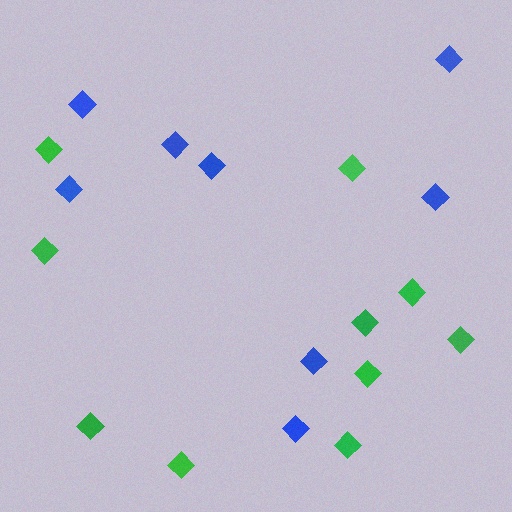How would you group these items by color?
There are 2 groups: one group of blue diamonds (8) and one group of green diamonds (10).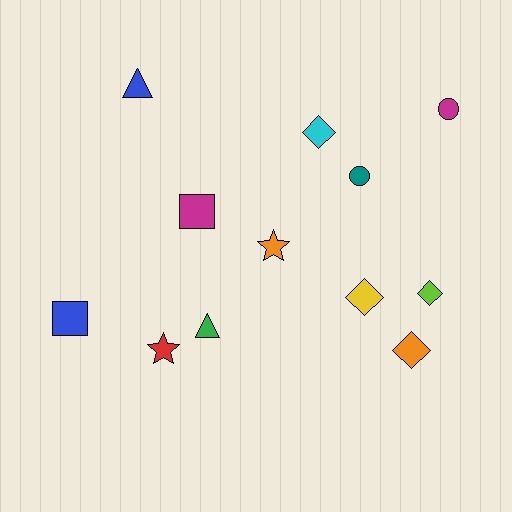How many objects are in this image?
There are 12 objects.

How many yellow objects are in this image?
There is 1 yellow object.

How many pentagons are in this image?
There are no pentagons.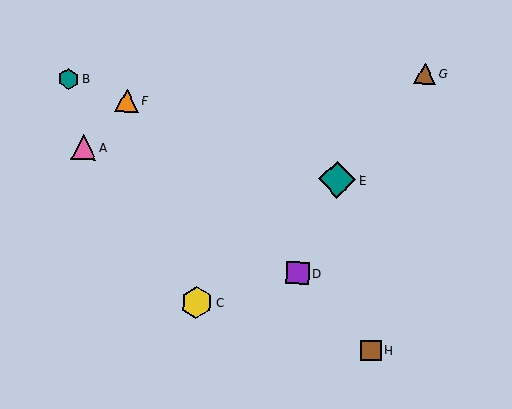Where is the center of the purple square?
The center of the purple square is at (298, 273).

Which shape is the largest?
The teal diamond (labeled E) is the largest.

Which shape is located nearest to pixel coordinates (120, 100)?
The orange triangle (labeled F) at (127, 100) is nearest to that location.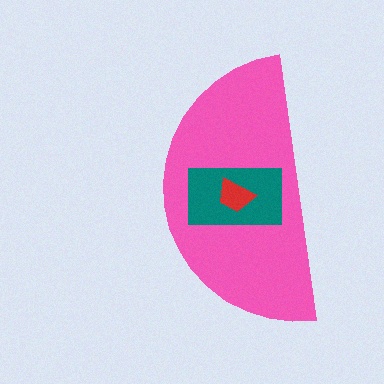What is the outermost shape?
The pink semicircle.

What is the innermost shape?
The red trapezoid.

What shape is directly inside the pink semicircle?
The teal rectangle.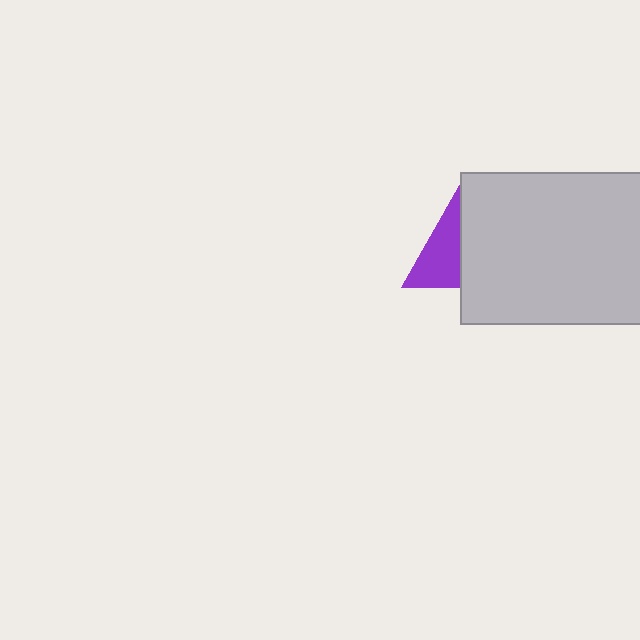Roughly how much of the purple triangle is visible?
About half of it is visible (roughly 50%).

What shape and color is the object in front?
The object in front is a light gray rectangle.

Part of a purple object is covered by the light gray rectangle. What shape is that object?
It is a triangle.